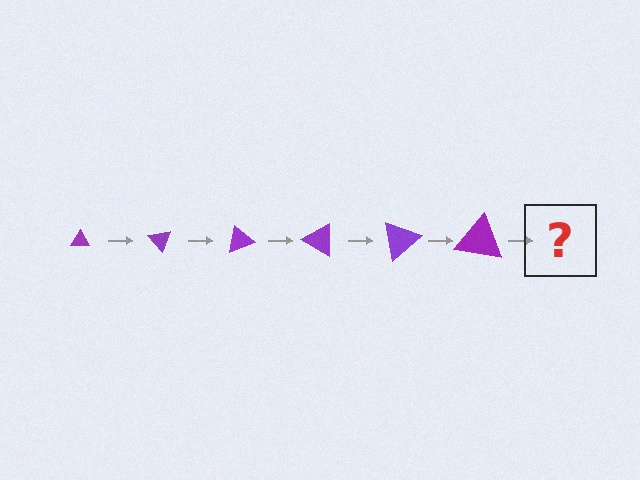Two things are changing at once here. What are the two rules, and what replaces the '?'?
The two rules are that the triangle grows larger each step and it rotates 50 degrees each step. The '?' should be a triangle, larger than the previous one and rotated 300 degrees from the start.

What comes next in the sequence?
The next element should be a triangle, larger than the previous one and rotated 300 degrees from the start.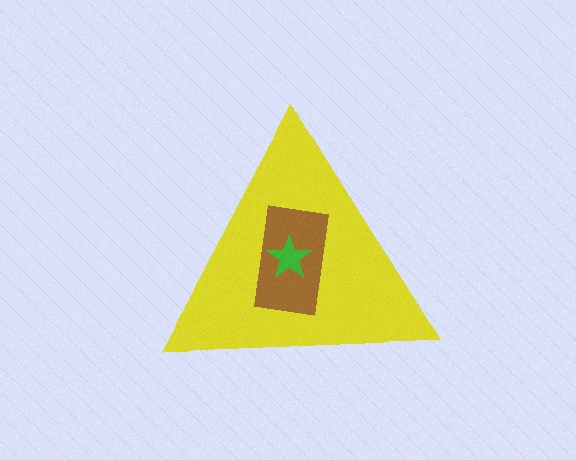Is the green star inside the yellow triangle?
Yes.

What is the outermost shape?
The yellow triangle.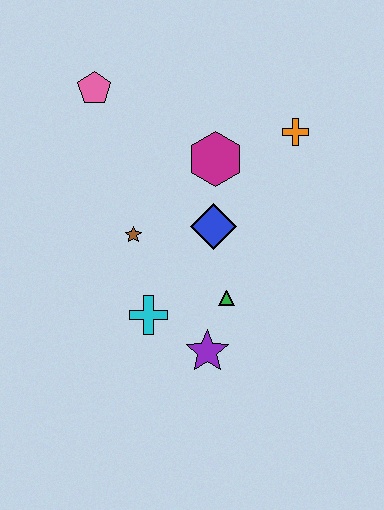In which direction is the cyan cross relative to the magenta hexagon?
The cyan cross is below the magenta hexagon.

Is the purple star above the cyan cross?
No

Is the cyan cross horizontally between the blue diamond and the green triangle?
No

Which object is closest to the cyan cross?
The purple star is closest to the cyan cross.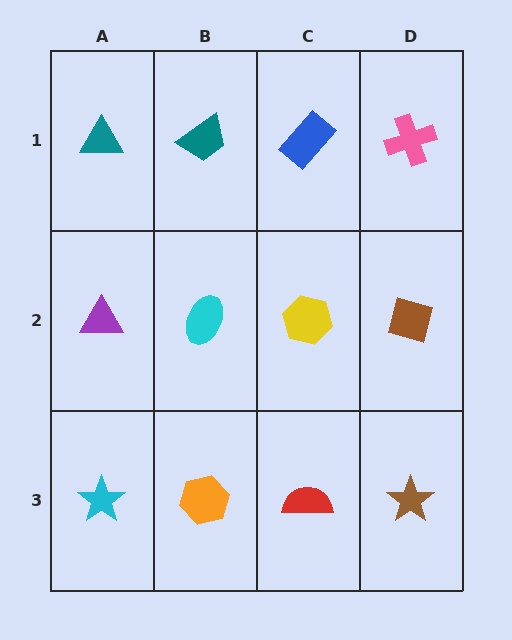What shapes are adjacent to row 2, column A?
A teal triangle (row 1, column A), a cyan star (row 3, column A), a cyan ellipse (row 2, column B).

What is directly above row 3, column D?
A brown square.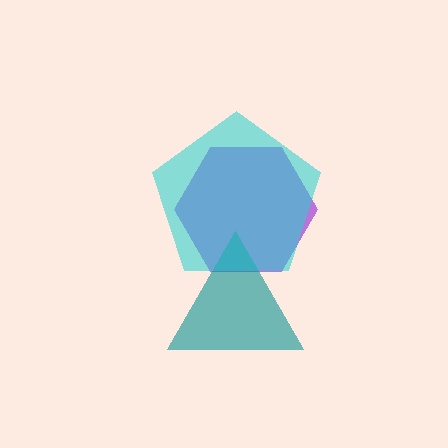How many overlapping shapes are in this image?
There are 3 overlapping shapes in the image.